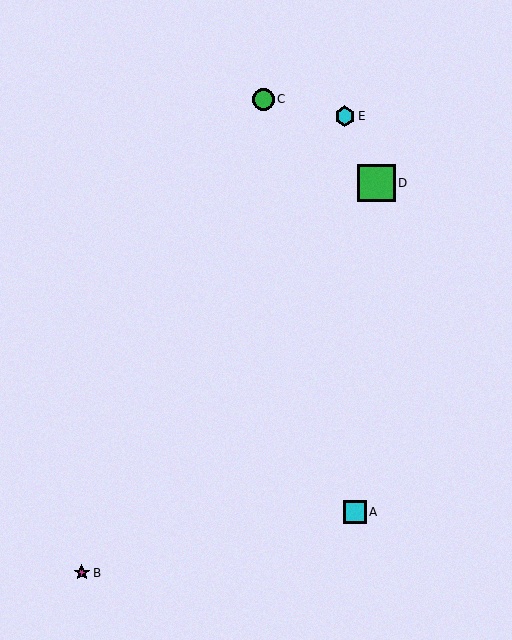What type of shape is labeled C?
Shape C is a green circle.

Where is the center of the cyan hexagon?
The center of the cyan hexagon is at (345, 116).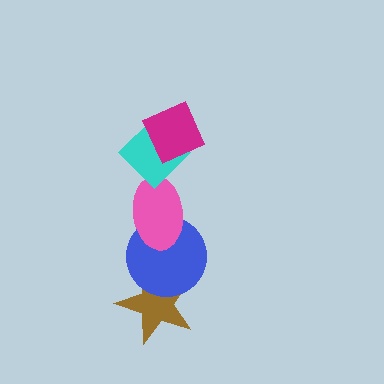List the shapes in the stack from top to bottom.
From top to bottom: the magenta diamond, the cyan diamond, the pink ellipse, the blue circle, the brown star.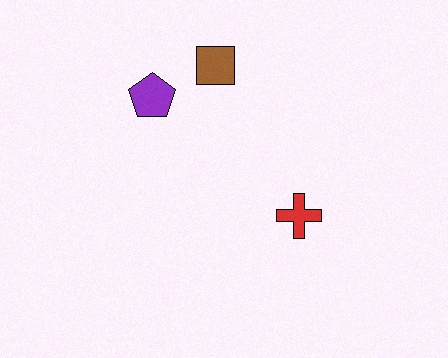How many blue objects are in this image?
There are no blue objects.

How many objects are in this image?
There are 3 objects.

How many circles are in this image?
There are no circles.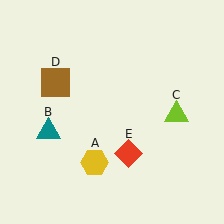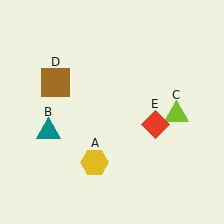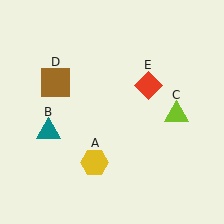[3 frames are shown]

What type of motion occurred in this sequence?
The red diamond (object E) rotated counterclockwise around the center of the scene.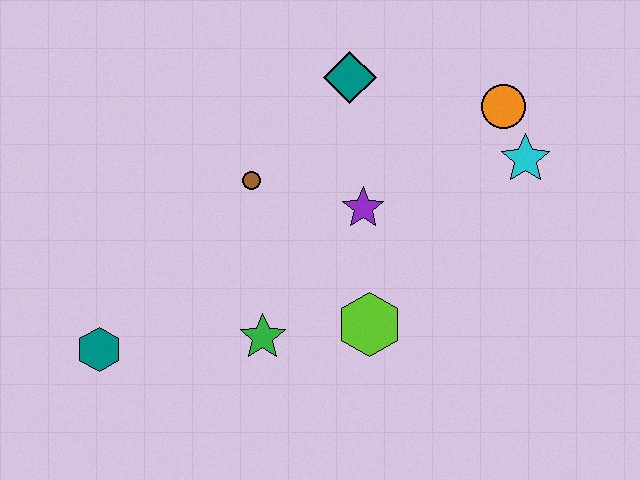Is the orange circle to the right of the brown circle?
Yes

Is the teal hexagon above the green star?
No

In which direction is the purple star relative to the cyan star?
The purple star is to the left of the cyan star.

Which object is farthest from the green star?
The orange circle is farthest from the green star.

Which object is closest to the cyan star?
The orange circle is closest to the cyan star.